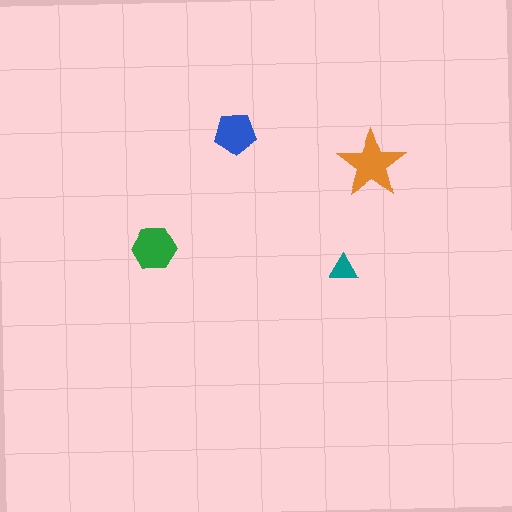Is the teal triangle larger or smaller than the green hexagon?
Smaller.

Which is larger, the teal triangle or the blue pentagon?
The blue pentagon.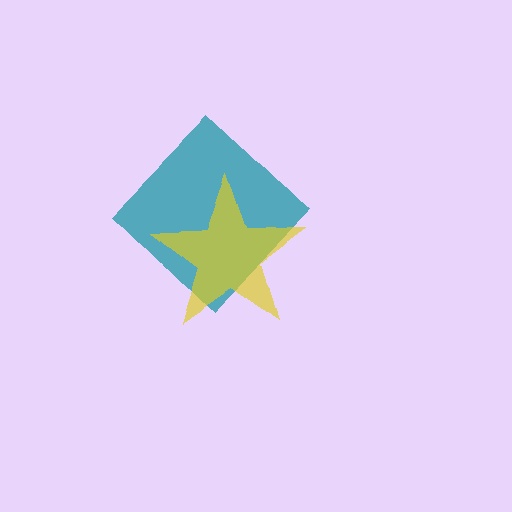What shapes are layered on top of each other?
The layered shapes are: a teal diamond, a yellow star.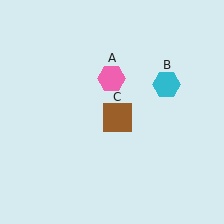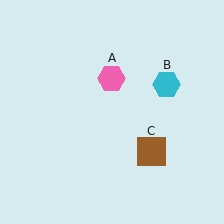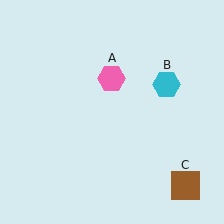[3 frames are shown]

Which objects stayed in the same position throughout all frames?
Pink hexagon (object A) and cyan hexagon (object B) remained stationary.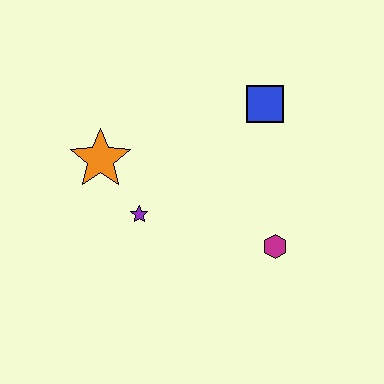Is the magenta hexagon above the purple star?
No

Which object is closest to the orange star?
The purple star is closest to the orange star.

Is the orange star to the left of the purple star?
Yes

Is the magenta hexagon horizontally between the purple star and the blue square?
No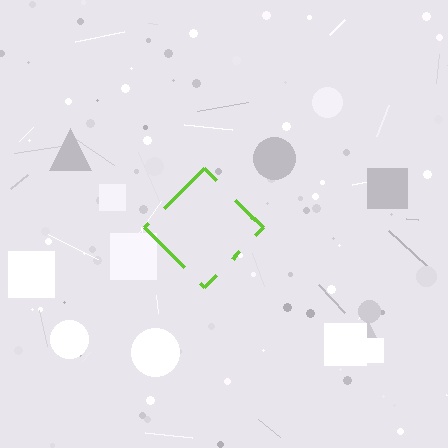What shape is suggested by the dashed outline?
The dashed outline suggests a diamond.